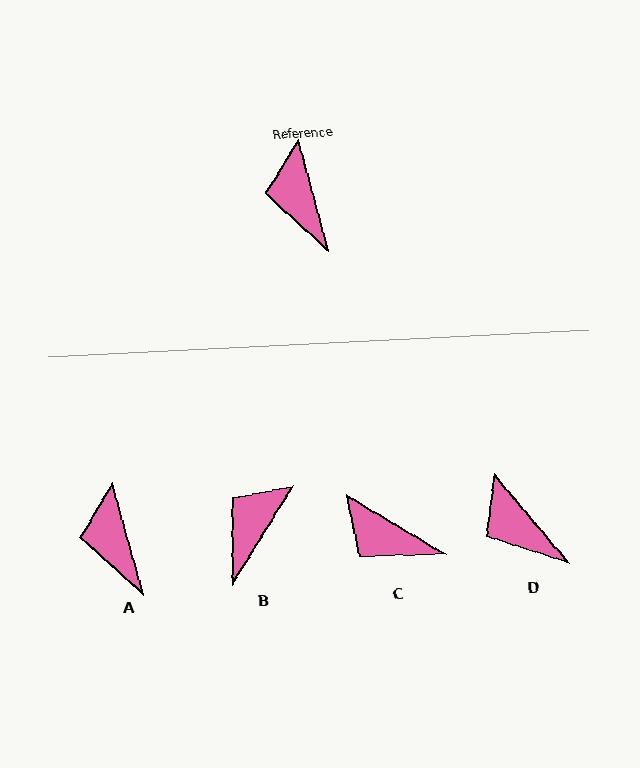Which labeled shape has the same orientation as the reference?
A.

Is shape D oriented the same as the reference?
No, it is off by about 25 degrees.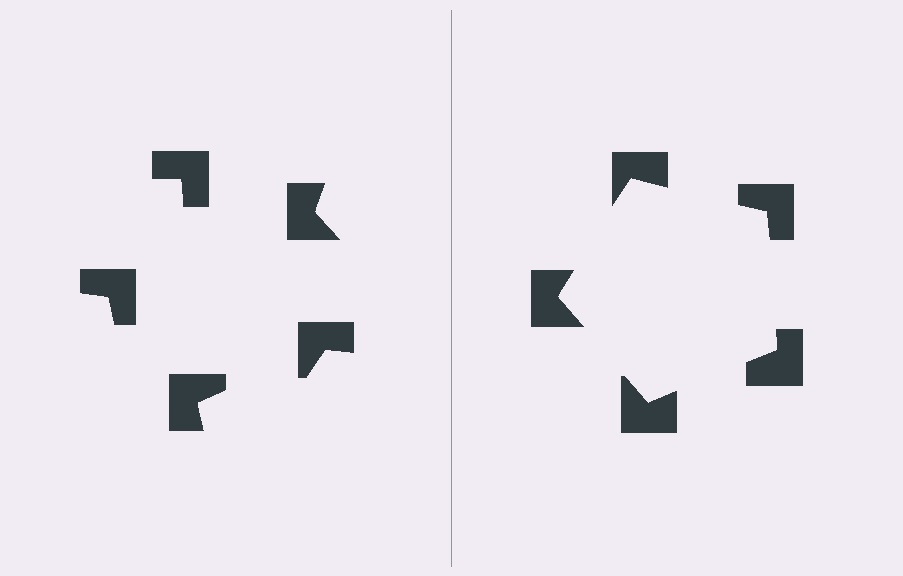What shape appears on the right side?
An illusory pentagon.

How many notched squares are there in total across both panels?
10 — 5 on each side.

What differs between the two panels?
The notched squares are positioned identically on both sides; only the wedge orientations differ. On the right they align to a pentagon; on the left they are misaligned.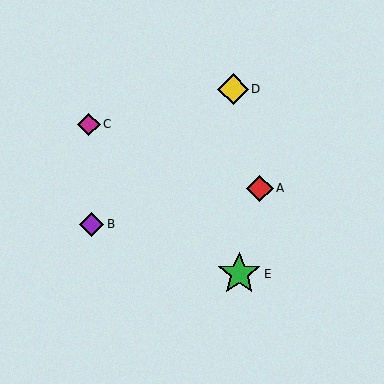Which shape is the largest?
The green star (labeled E) is the largest.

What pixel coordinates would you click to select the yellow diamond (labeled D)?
Click at (233, 89) to select the yellow diamond D.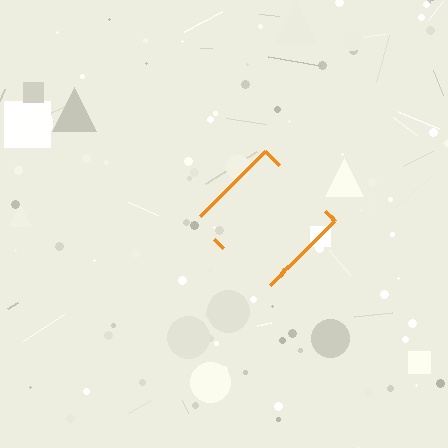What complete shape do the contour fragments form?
The contour fragments form a diamond.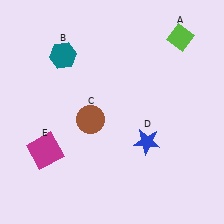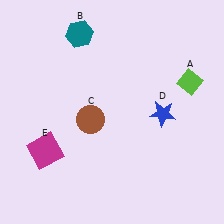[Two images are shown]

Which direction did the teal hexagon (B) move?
The teal hexagon (B) moved up.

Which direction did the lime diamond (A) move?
The lime diamond (A) moved down.